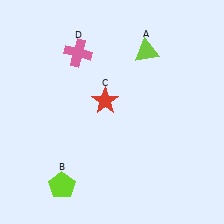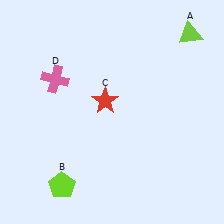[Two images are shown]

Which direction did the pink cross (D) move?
The pink cross (D) moved down.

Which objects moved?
The objects that moved are: the lime triangle (A), the pink cross (D).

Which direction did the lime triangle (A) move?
The lime triangle (A) moved right.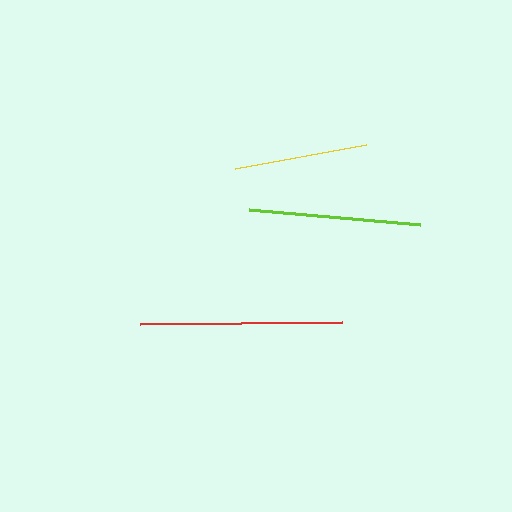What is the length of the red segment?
The red segment is approximately 202 pixels long.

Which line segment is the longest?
The red line is the longest at approximately 202 pixels.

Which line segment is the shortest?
The yellow line is the shortest at approximately 133 pixels.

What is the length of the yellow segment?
The yellow segment is approximately 133 pixels long.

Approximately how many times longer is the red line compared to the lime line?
The red line is approximately 1.2 times the length of the lime line.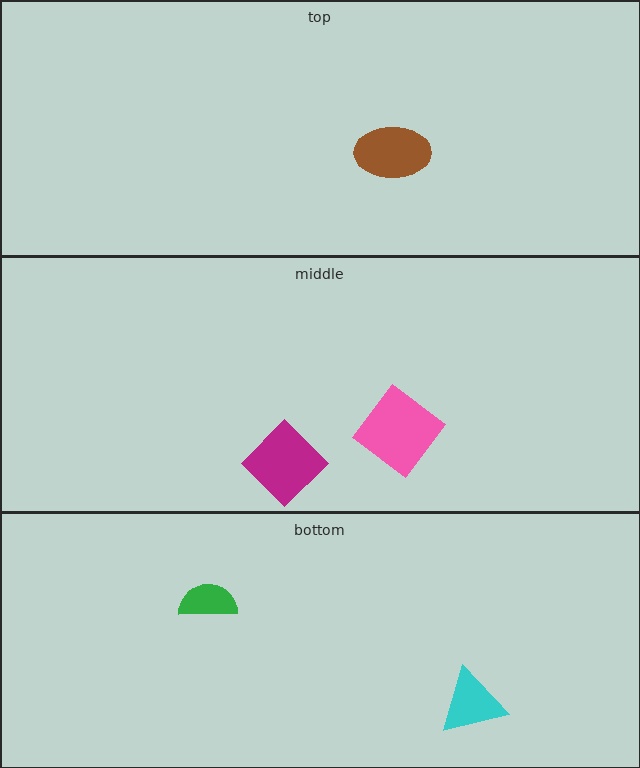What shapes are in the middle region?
The magenta diamond, the pink diamond.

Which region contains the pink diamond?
The middle region.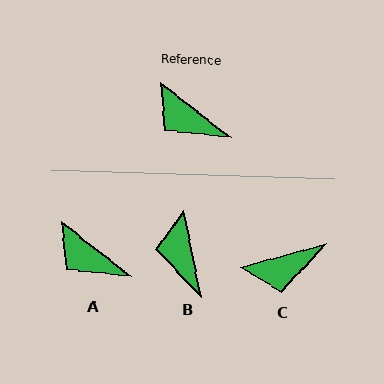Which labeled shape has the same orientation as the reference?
A.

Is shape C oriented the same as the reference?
No, it is off by about 54 degrees.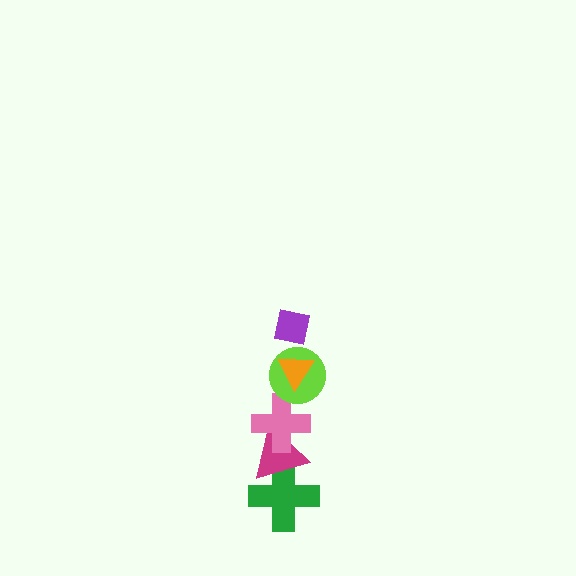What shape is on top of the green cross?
The magenta triangle is on top of the green cross.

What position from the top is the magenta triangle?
The magenta triangle is 5th from the top.